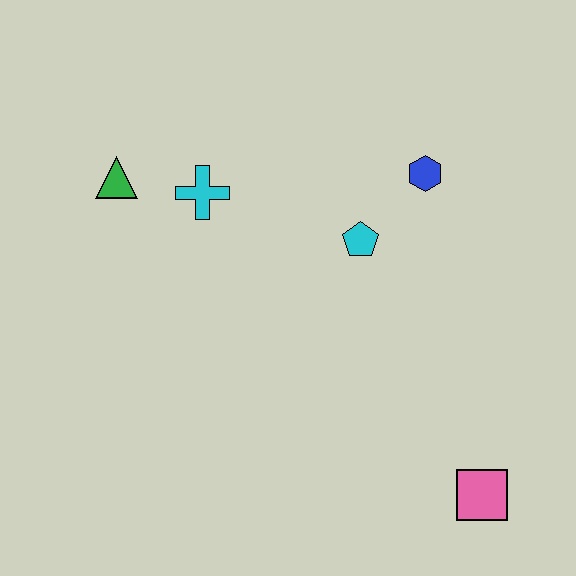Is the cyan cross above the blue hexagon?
No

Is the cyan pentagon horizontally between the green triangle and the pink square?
Yes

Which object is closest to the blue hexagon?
The cyan pentagon is closest to the blue hexagon.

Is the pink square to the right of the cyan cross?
Yes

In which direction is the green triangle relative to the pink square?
The green triangle is to the left of the pink square.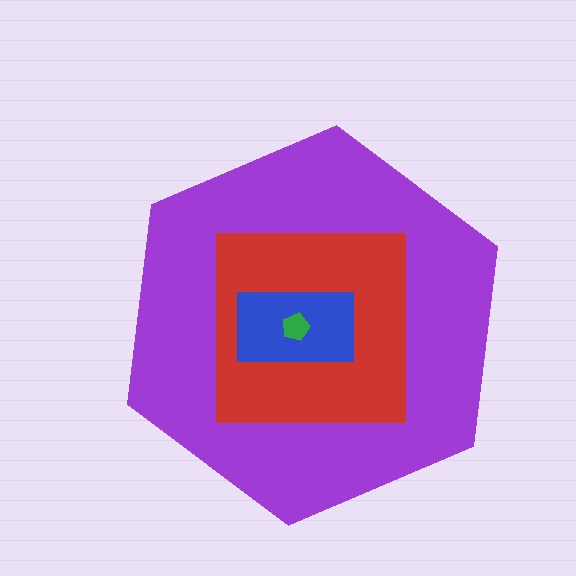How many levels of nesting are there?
4.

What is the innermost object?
The green pentagon.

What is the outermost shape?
The purple hexagon.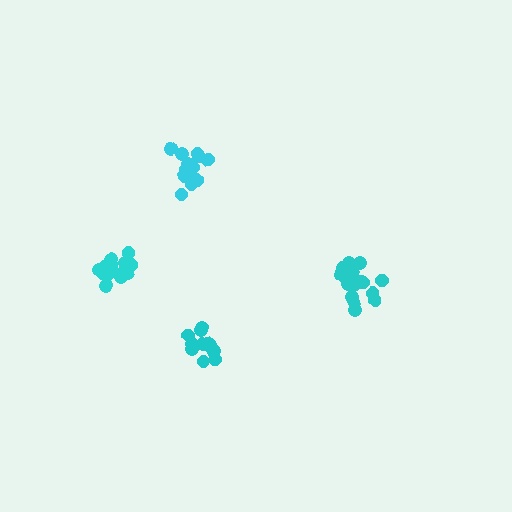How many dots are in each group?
Group 1: 15 dots, Group 2: 12 dots, Group 3: 17 dots, Group 4: 15 dots (59 total).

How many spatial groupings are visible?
There are 4 spatial groupings.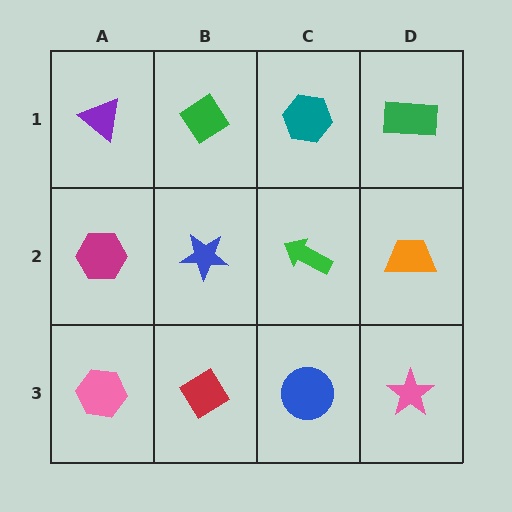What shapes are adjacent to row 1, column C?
A green arrow (row 2, column C), a green diamond (row 1, column B), a green rectangle (row 1, column D).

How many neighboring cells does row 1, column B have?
3.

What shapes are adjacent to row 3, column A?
A magenta hexagon (row 2, column A), a red diamond (row 3, column B).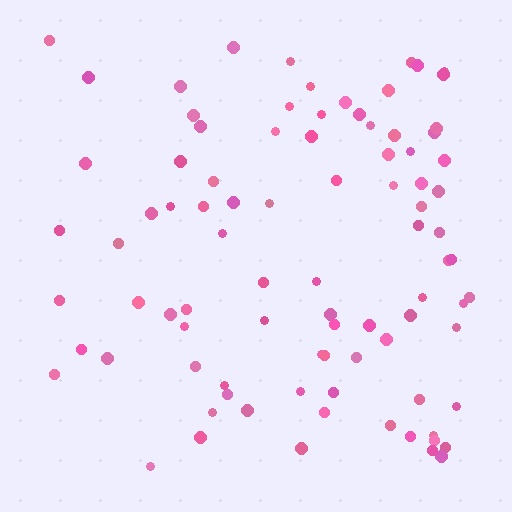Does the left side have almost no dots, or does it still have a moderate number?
Still a moderate number, just noticeably fewer than the right.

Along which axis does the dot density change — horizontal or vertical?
Horizontal.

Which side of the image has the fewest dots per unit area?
The left.